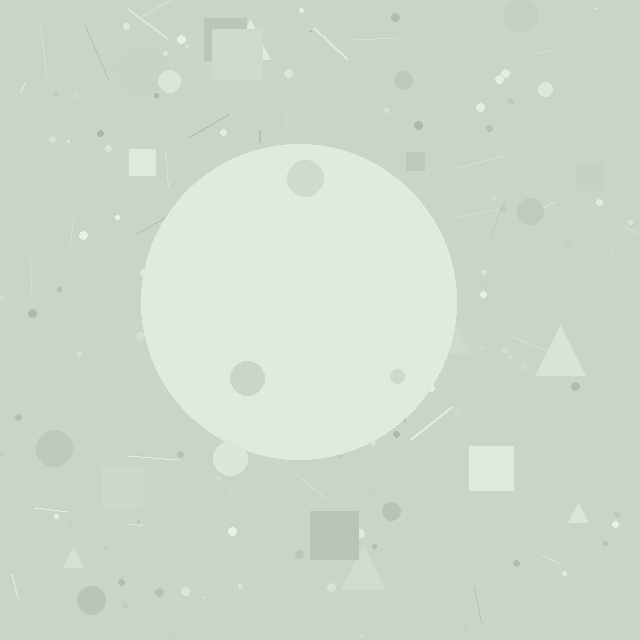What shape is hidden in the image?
A circle is hidden in the image.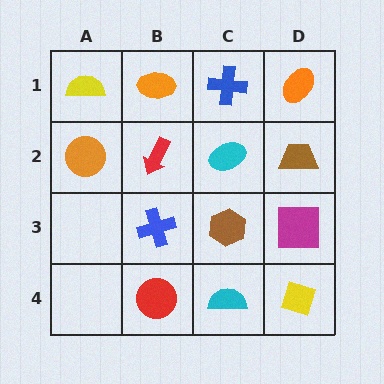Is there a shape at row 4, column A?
No, that cell is empty.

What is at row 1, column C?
A blue cross.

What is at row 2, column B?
A red arrow.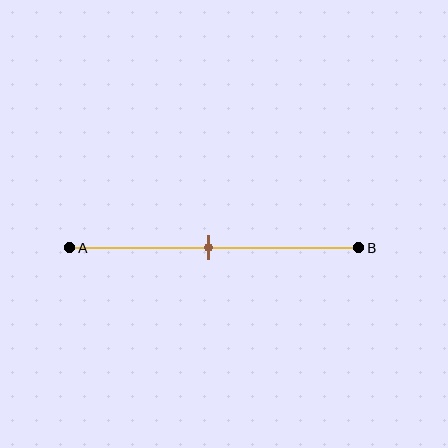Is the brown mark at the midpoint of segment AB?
Yes, the mark is approximately at the midpoint.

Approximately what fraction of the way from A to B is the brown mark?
The brown mark is approximately 50% of the way from A to B.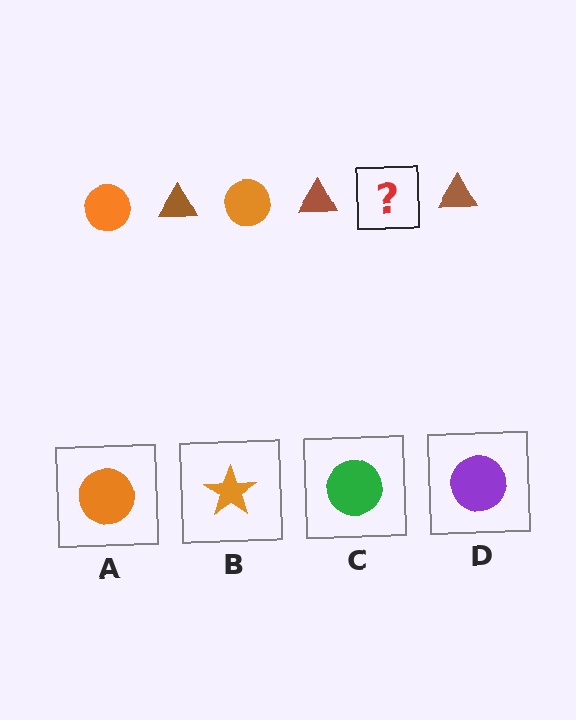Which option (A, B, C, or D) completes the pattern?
A.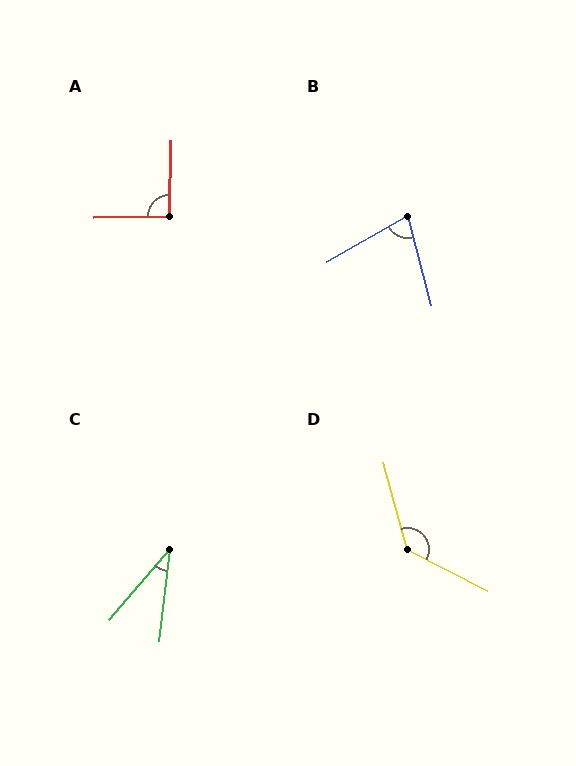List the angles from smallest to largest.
C (34°), B (75°), A (92°), D (133°).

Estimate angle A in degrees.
Approximately 92 degrees.